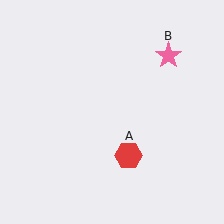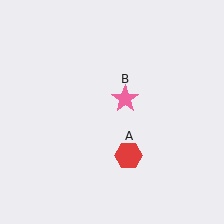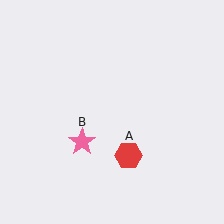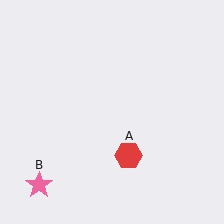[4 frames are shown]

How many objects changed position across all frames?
1 object changed position: pink star (object B).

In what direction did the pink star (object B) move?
The pink star (object B) moved down and to the left.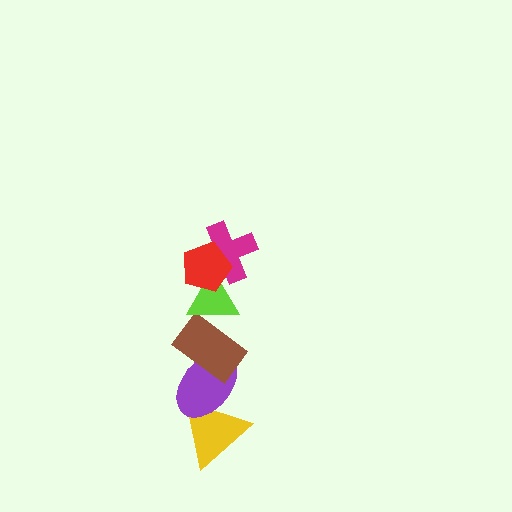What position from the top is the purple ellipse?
The purple ellipse is 5th from the top.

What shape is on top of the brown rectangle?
The lime triangle is on top of the brown rectangle.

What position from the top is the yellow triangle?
The yellow triangle is 6th from the top.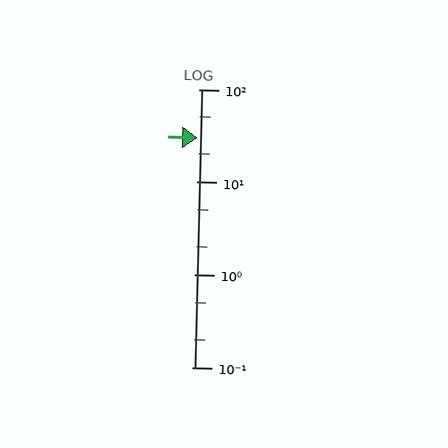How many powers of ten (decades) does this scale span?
The scale spans 3 decades, from 0.1 to 100.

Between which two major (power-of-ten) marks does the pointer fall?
The pointer is between 10 and 100.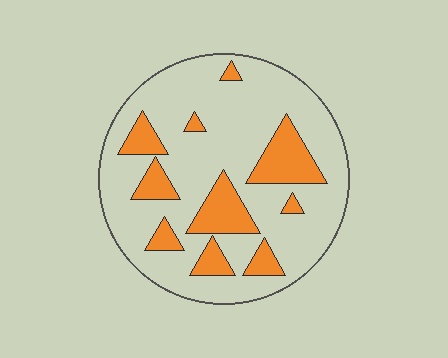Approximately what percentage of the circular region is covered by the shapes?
Approximately 25%.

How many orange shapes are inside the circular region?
10.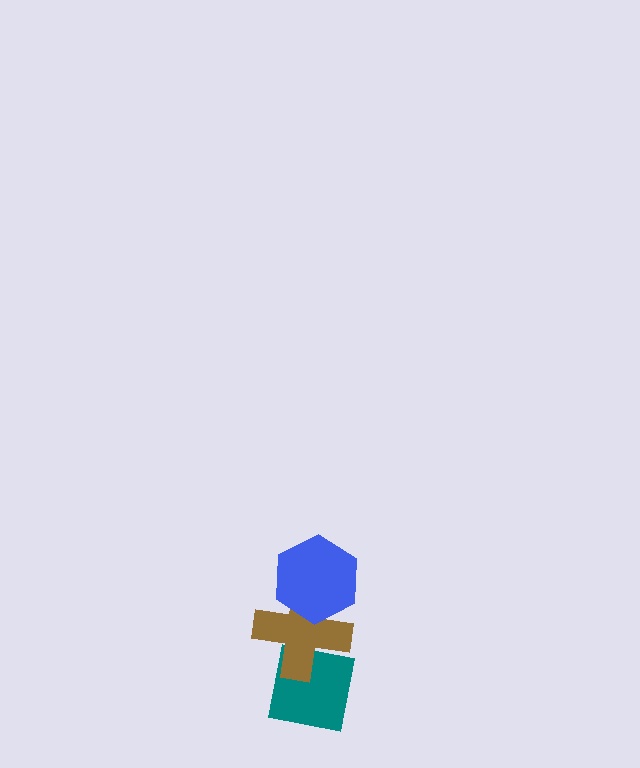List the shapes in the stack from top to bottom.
From top to bottom: the blue hexagon, the brown cross, the teal square.